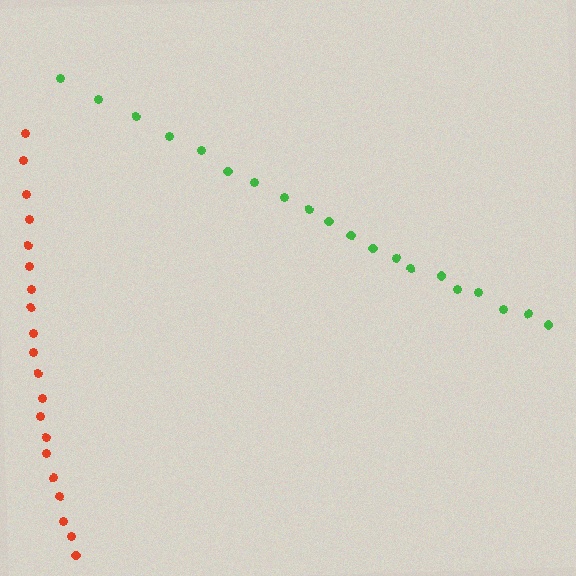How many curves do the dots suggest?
There are 2 distinct paths.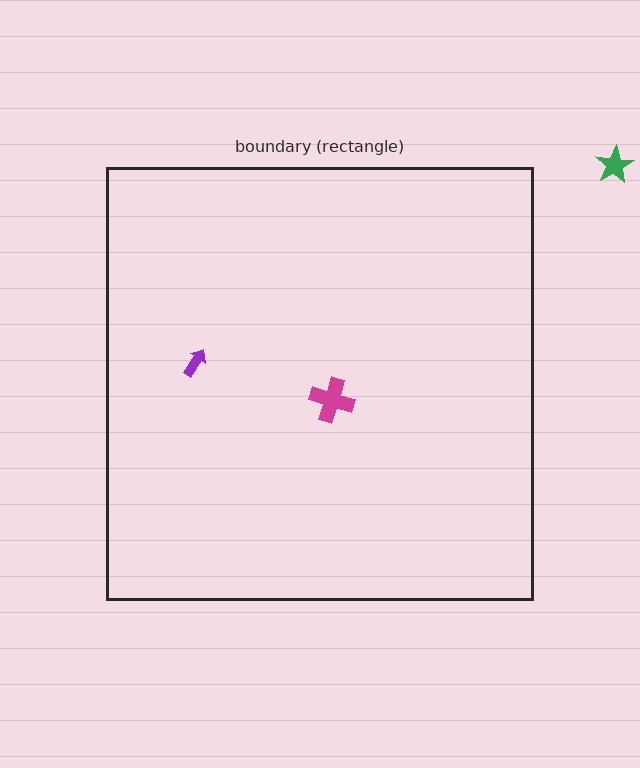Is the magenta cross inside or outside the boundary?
Inside.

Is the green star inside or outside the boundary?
Outside.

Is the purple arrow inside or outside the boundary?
Inside.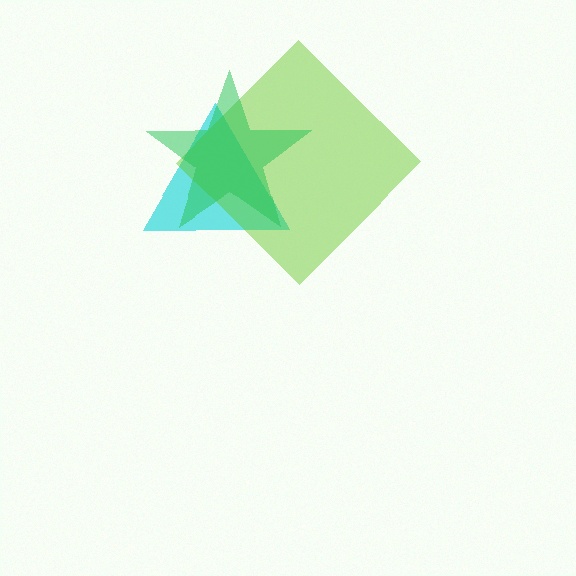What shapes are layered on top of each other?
The layered shapes are: a cyan triangle, a lime diamond, a green star.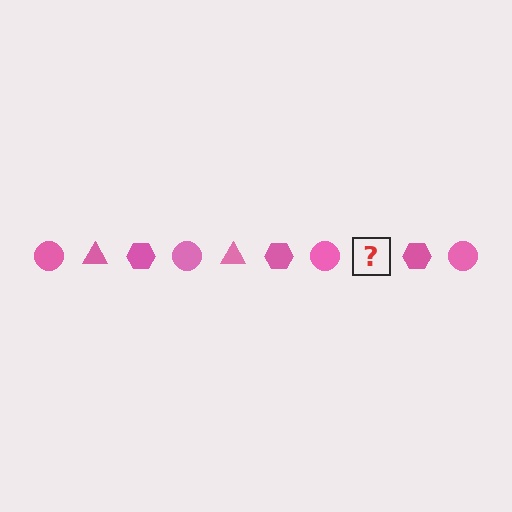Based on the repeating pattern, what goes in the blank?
The blank should be a pink triangle.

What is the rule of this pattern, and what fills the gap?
The rule is that the pattern cycles through circle, triangle, hexagon shapes in pink. The gap should be filled with a pink triangle.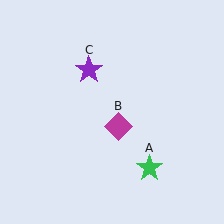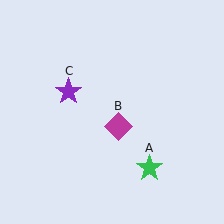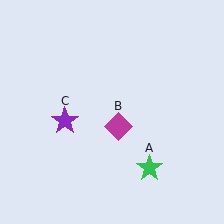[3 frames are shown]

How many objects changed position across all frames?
1 object changed position: purple star (object C).